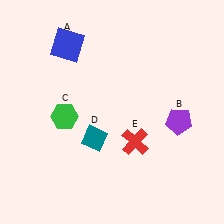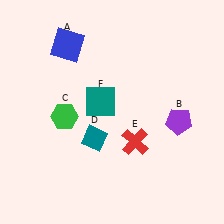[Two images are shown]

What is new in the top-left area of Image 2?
A teal square (F) was added in the top-left area of Image 2.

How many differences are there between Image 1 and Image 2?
There is 1 difference between the two images.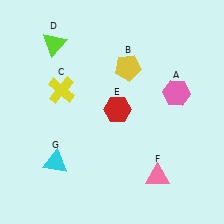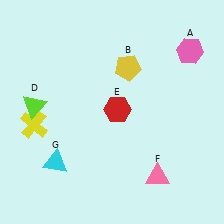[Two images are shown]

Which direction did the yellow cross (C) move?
The yellow cross (C) moved down.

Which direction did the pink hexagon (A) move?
The pink hexagon (A) moved up.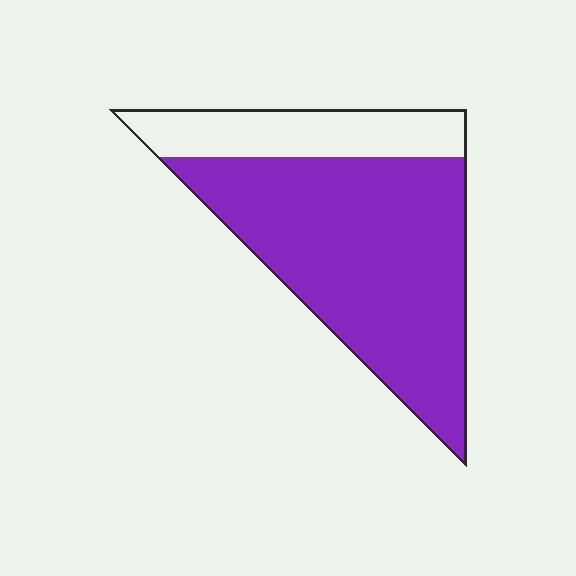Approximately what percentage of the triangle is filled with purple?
Approximately 75%.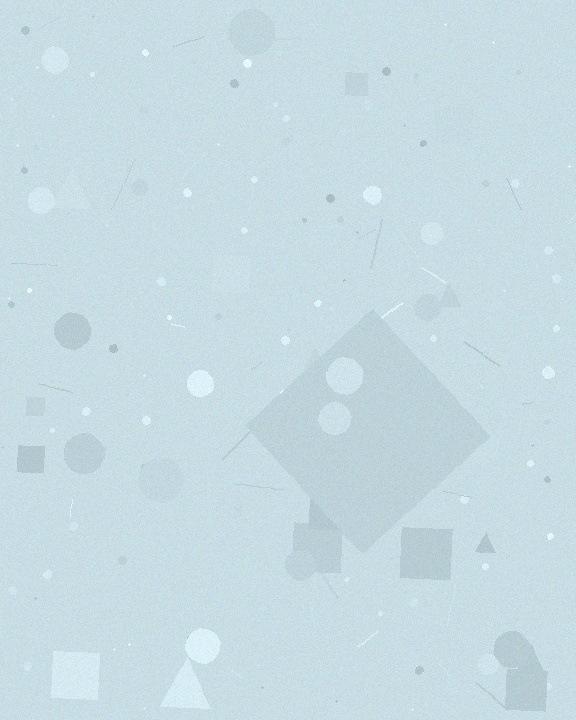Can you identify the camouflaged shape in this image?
The camouflaged shape is a diamond.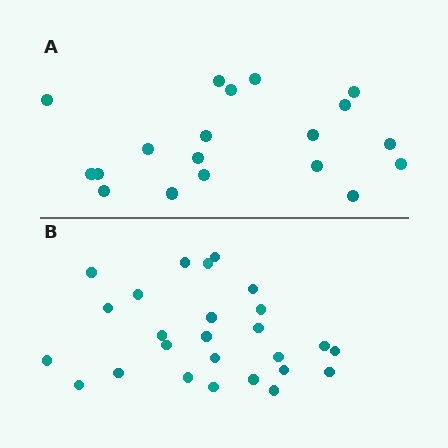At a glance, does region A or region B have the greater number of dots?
Region B (the bottom region) has more dots.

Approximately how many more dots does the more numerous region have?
Region B has roughly 8 or so more dots than region A.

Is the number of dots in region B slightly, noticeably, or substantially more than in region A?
Region B has noticeably more, but not dramatically so. The ratio is roughly 1.4 to 1.